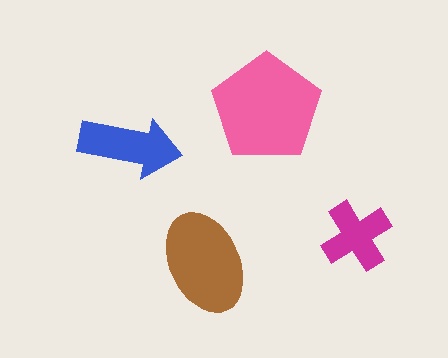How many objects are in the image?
There are 4 objects in the image.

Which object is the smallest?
The magenta cross.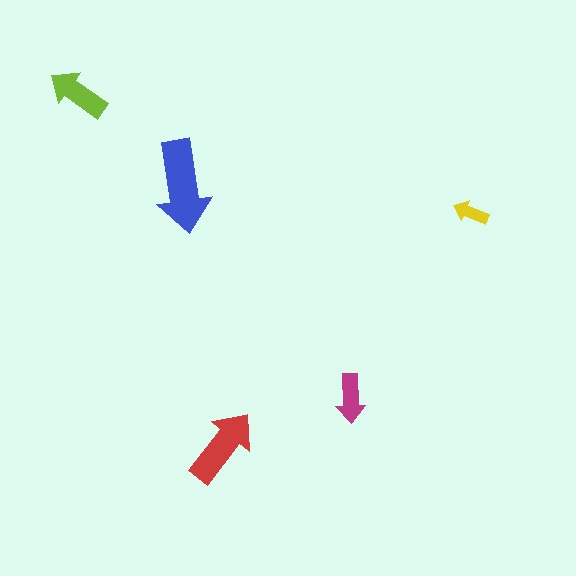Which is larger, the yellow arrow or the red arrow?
The red one.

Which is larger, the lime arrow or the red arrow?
The red one.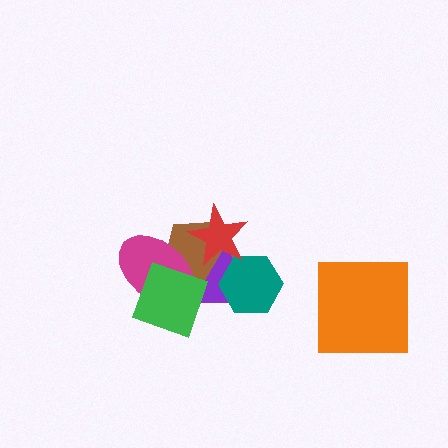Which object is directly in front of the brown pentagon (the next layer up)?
The magenta ellipse is directly in front of the brown pentagon.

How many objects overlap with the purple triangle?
5 objects overlap with the purple triangle.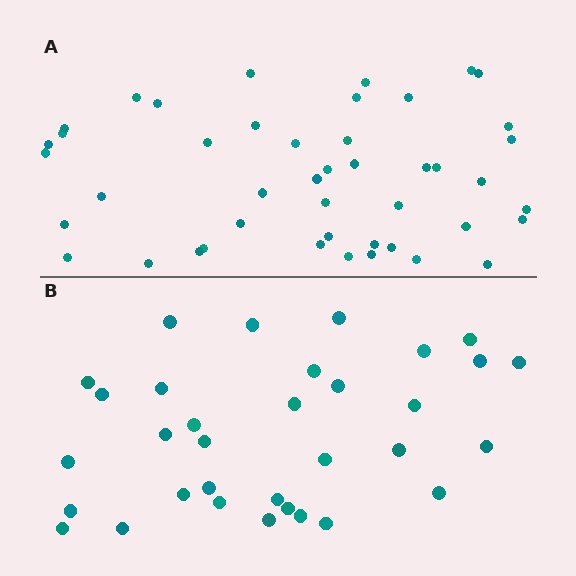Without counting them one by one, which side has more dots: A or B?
Region A (the top region) has more dots.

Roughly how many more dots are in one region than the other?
Region A has roughly 12 or so more dots than region B.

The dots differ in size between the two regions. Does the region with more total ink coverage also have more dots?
No. Region B has more total ink coverage because its dots are larger, but region A actually contains more individual dots. Total area can be misleading — the number of items is what matters here.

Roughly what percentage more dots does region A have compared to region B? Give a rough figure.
About 35% more.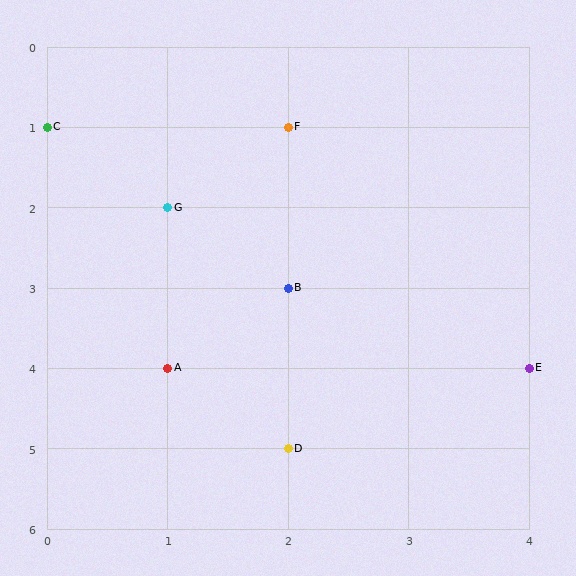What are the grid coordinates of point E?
Point E is at grid coordinates (4, 4).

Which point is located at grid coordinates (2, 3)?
Point B is at (2, 3).